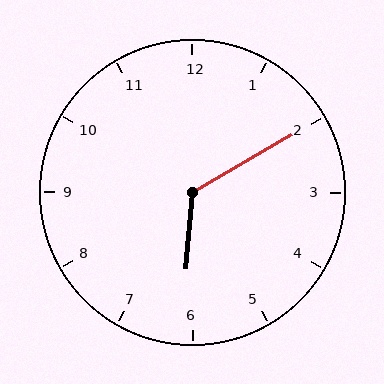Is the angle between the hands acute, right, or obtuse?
It is obtuse.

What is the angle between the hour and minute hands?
Approximately 125 degrees.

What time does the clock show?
6:10.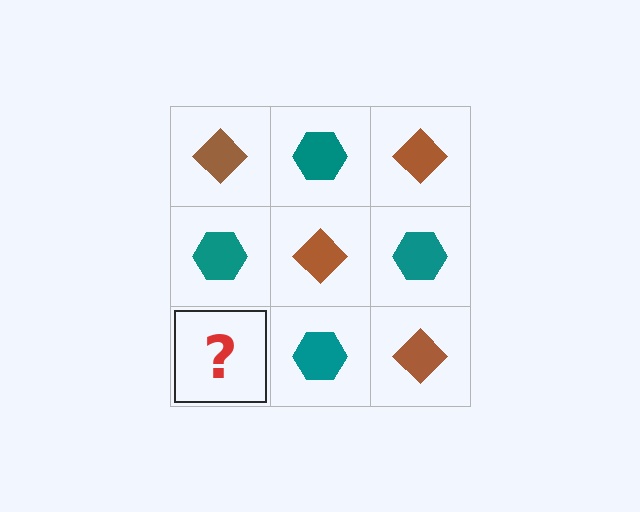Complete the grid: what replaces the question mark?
The question mark should be replaced with a brown diamond.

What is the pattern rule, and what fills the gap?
The rule is that it alternates brown diamond and teal hexagon in a checkerboard pattern. The gap should be filled with a brown diamond.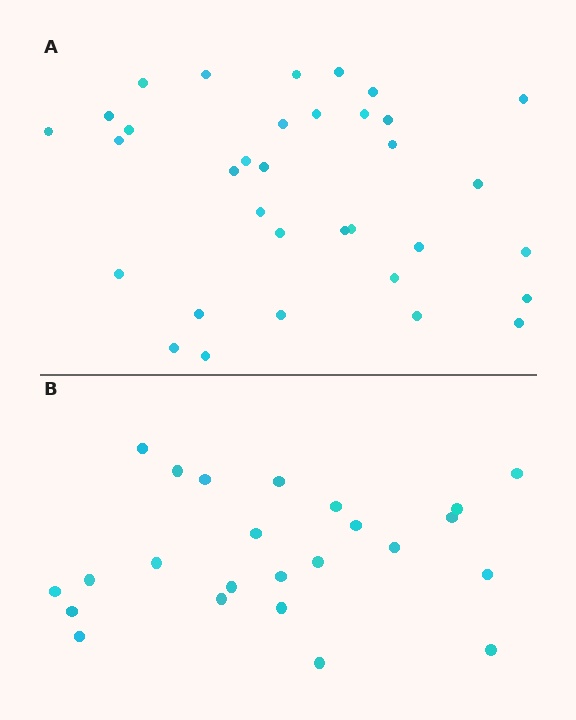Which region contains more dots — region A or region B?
Region A (the top region) has more dots.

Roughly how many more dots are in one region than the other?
Region A has roughly 10 or so more dots than region B.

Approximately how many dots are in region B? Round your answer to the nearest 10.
About 20 dots. (The exact count is 24, which rounds to 20.)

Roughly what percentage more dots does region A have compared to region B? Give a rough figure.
About 40% more.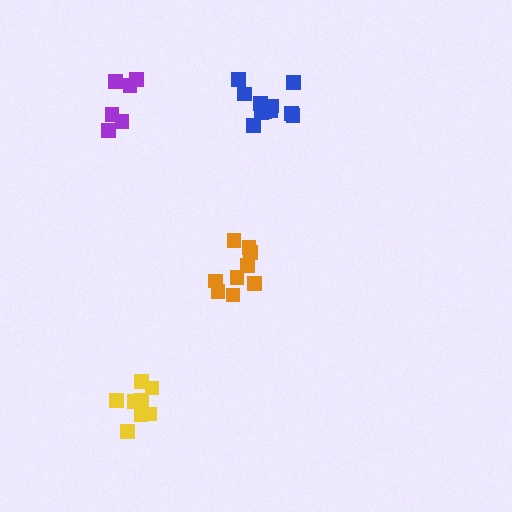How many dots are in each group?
Group 1: 7 dots, Group 2: 11 dots, Group 3: 8 dots, Group 4: 9 dots (35 total).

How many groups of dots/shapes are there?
There are 4 groups.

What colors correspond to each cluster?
The clusters are colored: purple, blue, yellow, orange.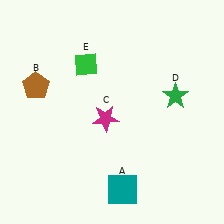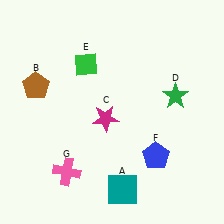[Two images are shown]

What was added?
A blue pentagon (F), a pink cross (G) were added in Image 2.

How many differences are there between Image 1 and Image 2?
There are 2 differences between the two images.